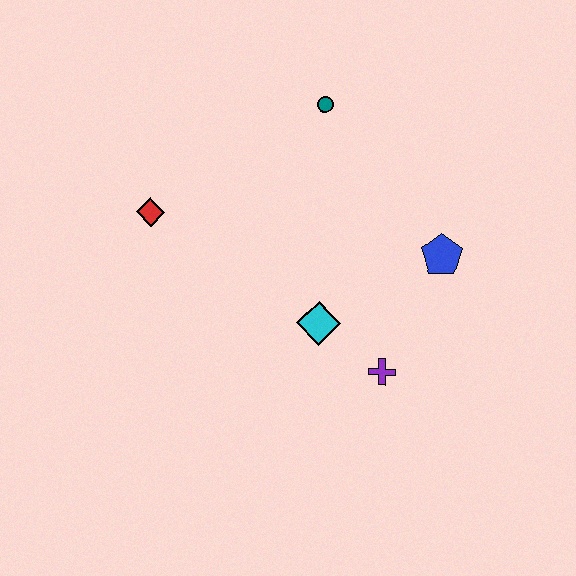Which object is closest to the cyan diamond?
The purple cross is closest to the cyan diamond.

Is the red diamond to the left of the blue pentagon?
Yes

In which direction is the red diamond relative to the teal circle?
The red diamond is to the left of the teal circle.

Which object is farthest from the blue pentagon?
The red diamond is farthest from the blue pentagon.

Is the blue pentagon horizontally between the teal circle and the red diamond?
No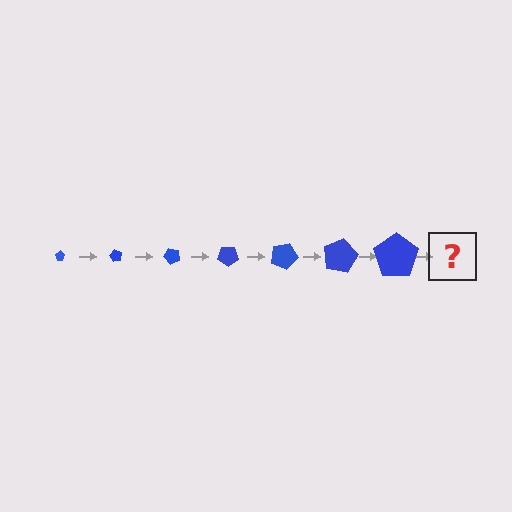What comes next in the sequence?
The next element should be a pentagon, larger than the previous one and rotated 420 degrees from the start.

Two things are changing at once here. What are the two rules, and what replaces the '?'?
The two rules are that the pentagon grows larger each step and it rotates 60 degrees each step. The '?' should be a pentagon, larger than the previous one and rotated 420 degrees from the start.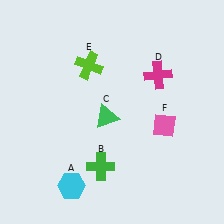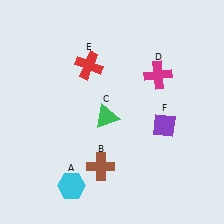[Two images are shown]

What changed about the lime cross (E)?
In Image 1, E is lime. In Image 2, it changed to red.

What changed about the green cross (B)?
In Image 1, B is green. In Image 2, it changed to brown.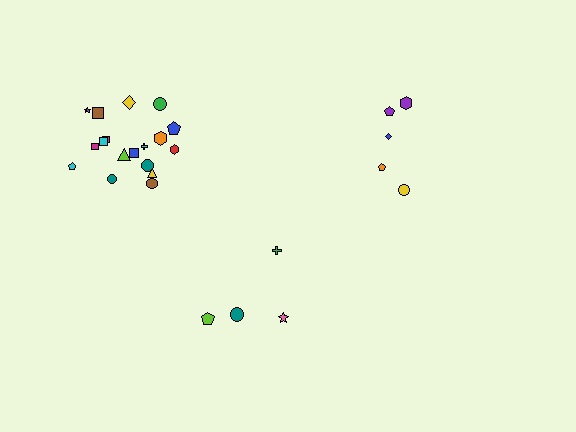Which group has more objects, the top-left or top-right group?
The top-left group.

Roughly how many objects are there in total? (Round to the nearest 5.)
Roughly 25 objects in total.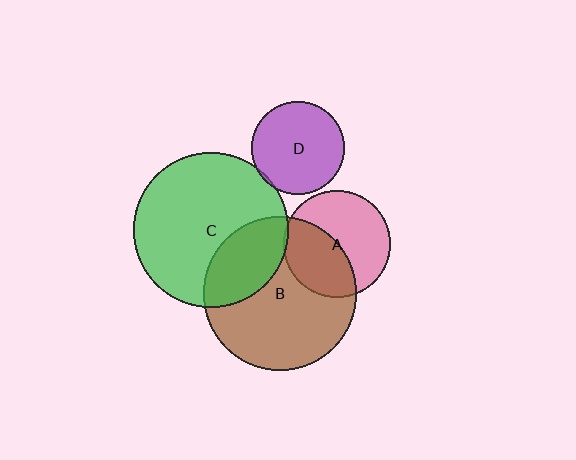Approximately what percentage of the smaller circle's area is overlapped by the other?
Approximately 30%.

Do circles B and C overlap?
Yes.